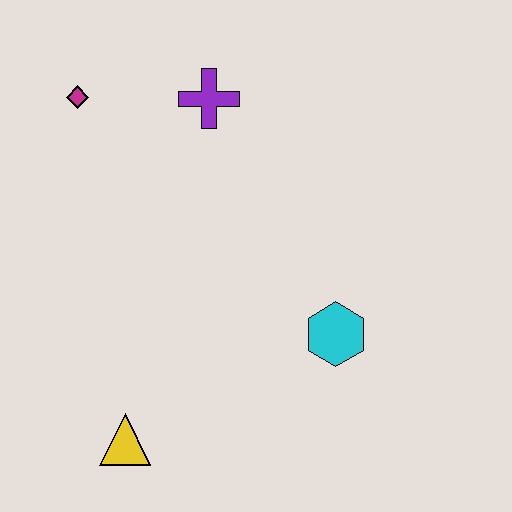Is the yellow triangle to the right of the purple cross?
No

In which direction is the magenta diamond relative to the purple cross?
The magenta diamond is to the left of the purple cross.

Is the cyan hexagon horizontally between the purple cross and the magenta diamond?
No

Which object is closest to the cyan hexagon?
The yellow triangle is closest to the cyan hexagon.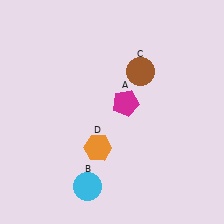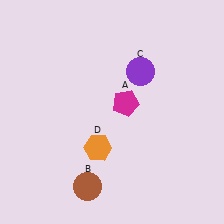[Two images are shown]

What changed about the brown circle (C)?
In Image 1, C is brown. In Image 2, it changed to purple.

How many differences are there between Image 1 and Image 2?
There are 2 differences between the two images.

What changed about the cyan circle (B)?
In Image 1, B is cyan. In Image 2, it changed to brown.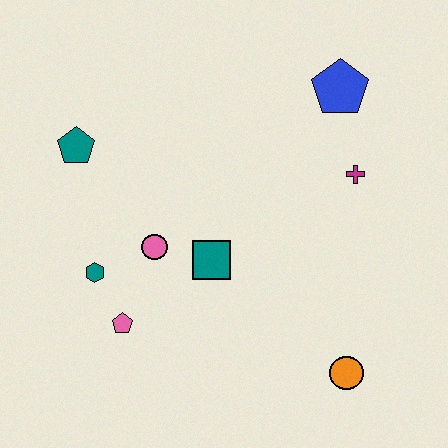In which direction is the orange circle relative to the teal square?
The orange circle is to the right of the teal square.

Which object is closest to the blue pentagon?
The magenta cross is closest to the blue pentagon.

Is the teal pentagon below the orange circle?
No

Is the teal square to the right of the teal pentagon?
Yes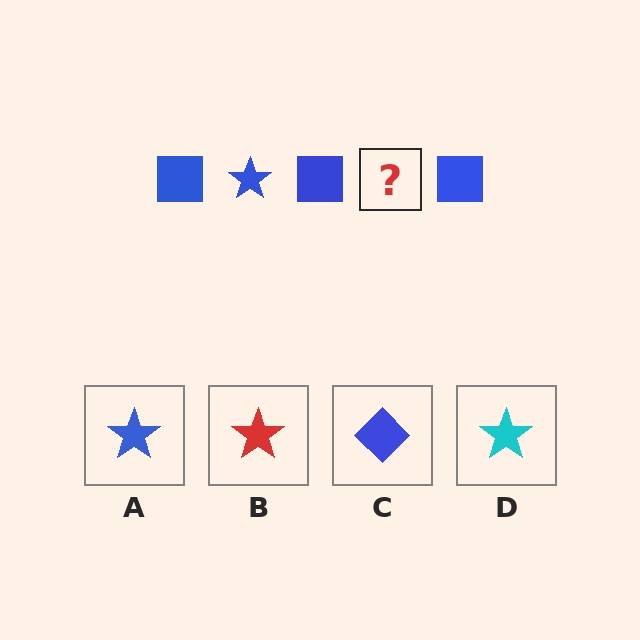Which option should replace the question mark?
Option A.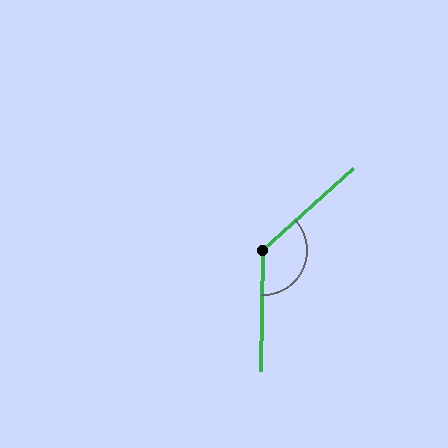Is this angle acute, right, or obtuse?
It is obtuse.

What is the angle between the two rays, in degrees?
Approximately 133 degrees.